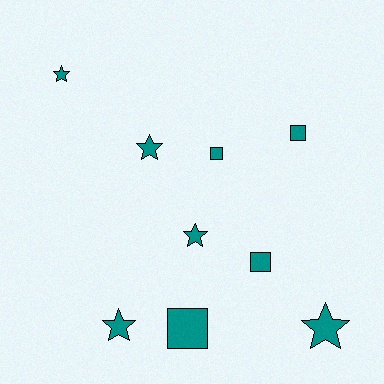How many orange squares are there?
There are no orange squares.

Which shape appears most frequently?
Star, with 5 objects.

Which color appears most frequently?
Teal, with 9 objects.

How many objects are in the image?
There are 9 objects.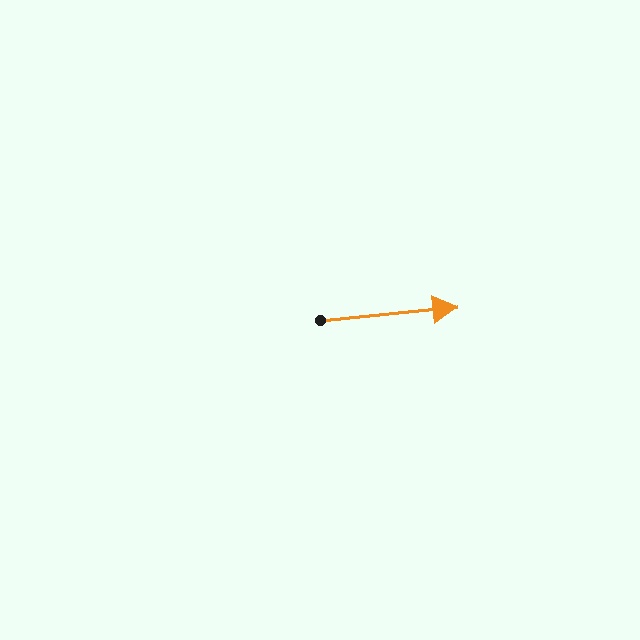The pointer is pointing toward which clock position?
Roughly 3 o'clock.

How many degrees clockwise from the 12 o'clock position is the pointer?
Approximately 85 degrees.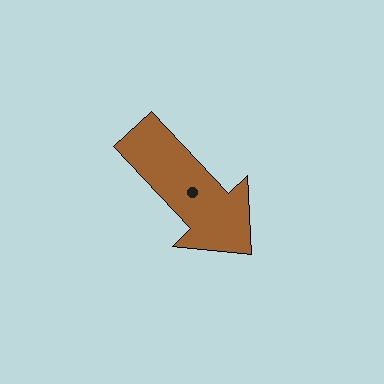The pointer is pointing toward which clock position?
Roughly 5 o'clock.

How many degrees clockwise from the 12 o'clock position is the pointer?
Approximately 137 degrees.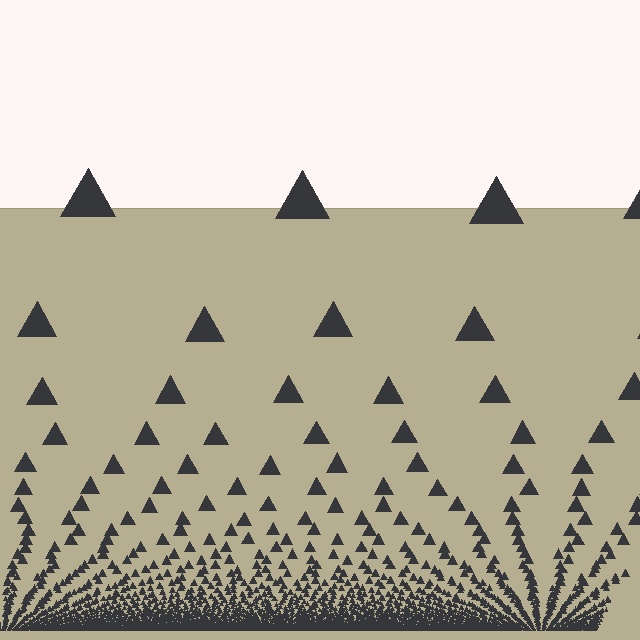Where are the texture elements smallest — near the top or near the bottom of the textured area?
Near the bottom.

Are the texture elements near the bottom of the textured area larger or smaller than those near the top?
Smaller. The gradient is inverted — elements near the bottom are smaller and denser.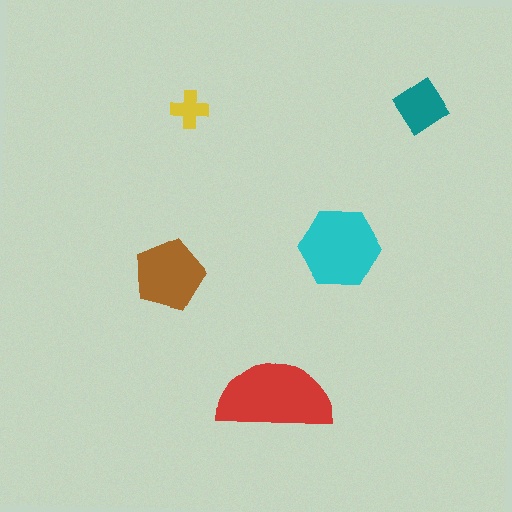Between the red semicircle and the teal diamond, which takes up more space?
The red semicircle.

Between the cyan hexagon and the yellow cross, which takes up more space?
The cyan hexagon.